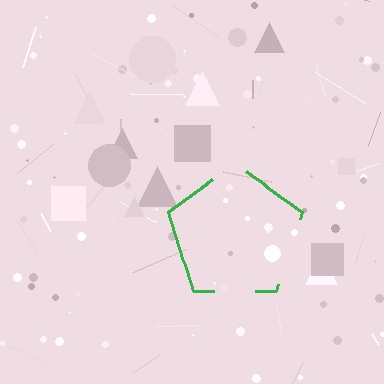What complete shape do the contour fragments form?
The contour fragments form a pentagon.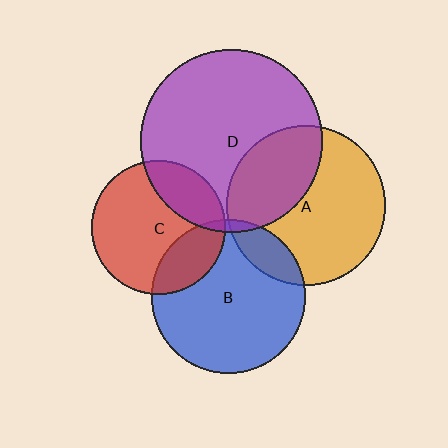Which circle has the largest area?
Circle D (purple).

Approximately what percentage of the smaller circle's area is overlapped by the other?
Approximately 25%.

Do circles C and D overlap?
Yes.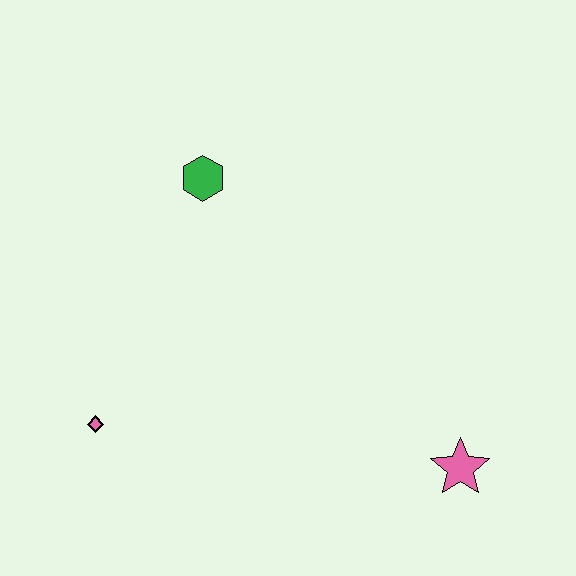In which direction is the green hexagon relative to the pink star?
The green hexagon is above the pink star.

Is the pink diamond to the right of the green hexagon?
No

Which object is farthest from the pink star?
The green hexagon is farthest from the pink star.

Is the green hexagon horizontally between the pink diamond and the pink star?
Yes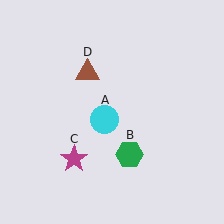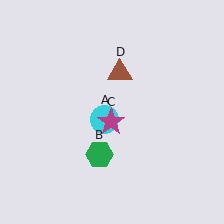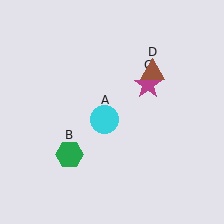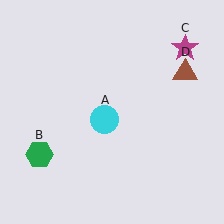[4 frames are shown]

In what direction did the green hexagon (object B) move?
The green hexagon (object B) moved left.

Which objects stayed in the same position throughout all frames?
Cyan circle (object A) remained stationary.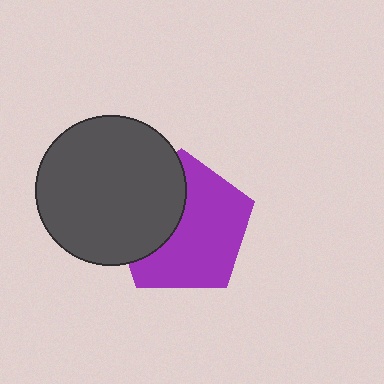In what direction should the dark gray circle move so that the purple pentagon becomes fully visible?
The dark gray circle should move left. That is the shortest direction to clear the overlap and leave the purple pentagon fully visible.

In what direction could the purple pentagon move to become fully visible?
The purple pentagon could move right. That would shift it out from behind the dark gray circle entirely.